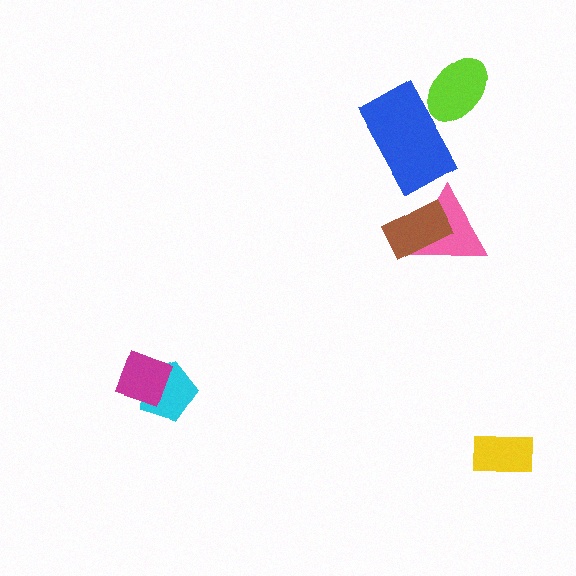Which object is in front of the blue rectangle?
The lime ellipse is in front of the blue rectangle.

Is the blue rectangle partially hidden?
Yes, it is partially covered by another shape.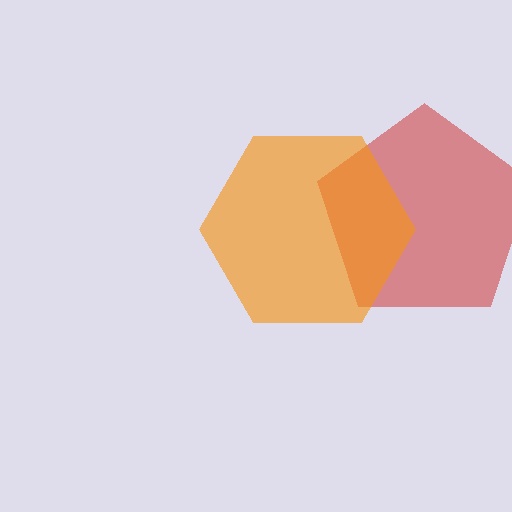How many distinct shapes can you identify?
There are 2 distinct shapes: a red pentagon, an orange hexagon.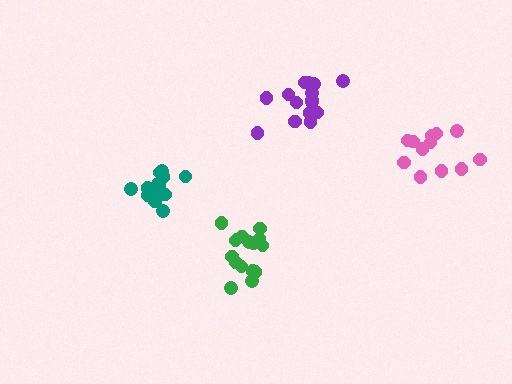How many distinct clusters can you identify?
There are 4 distinct clusters.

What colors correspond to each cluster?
The clusters are colored: green, pink, purple, teal.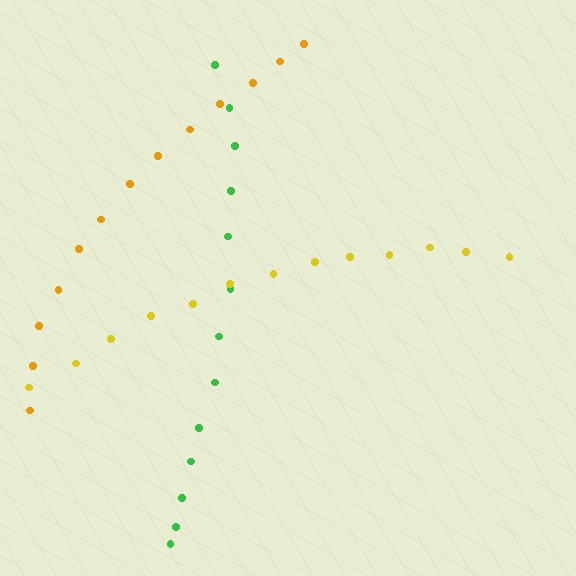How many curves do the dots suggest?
There are 3 distinct paths.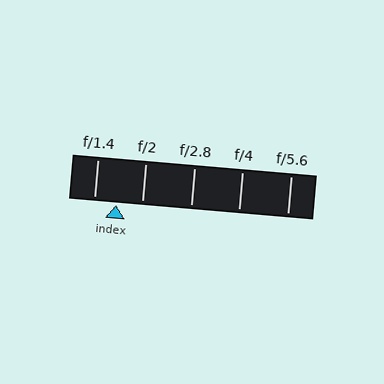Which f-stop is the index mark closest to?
The index mark is closest to f/1.4.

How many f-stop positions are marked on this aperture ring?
There are 5 f-stop positions marked.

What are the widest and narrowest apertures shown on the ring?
The widest aperture shown is f/1.4 and the narrowest is f/5.6.